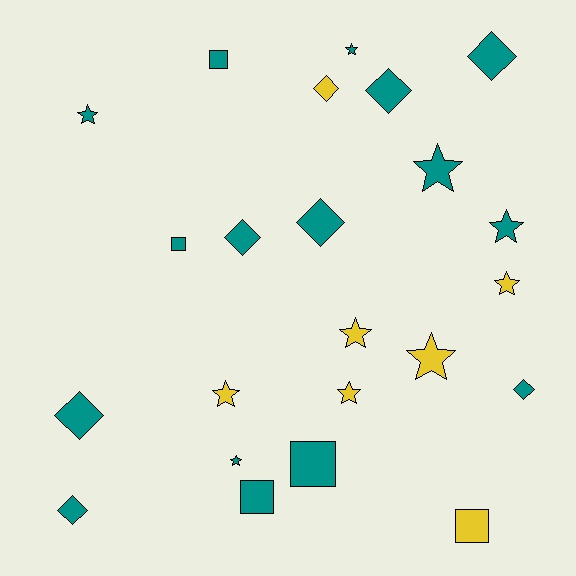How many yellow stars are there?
There are 5 yellow stars.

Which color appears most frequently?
Teal, with 16 objects.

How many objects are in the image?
There are 23 objects.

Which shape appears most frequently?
Star, with 10 objects.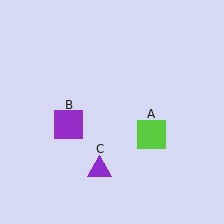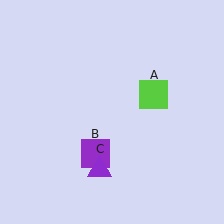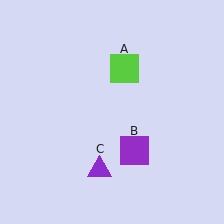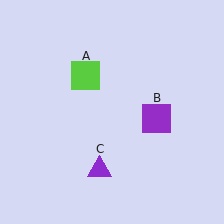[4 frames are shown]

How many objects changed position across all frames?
2 objects changed position: lime square (object A), purple square (object B).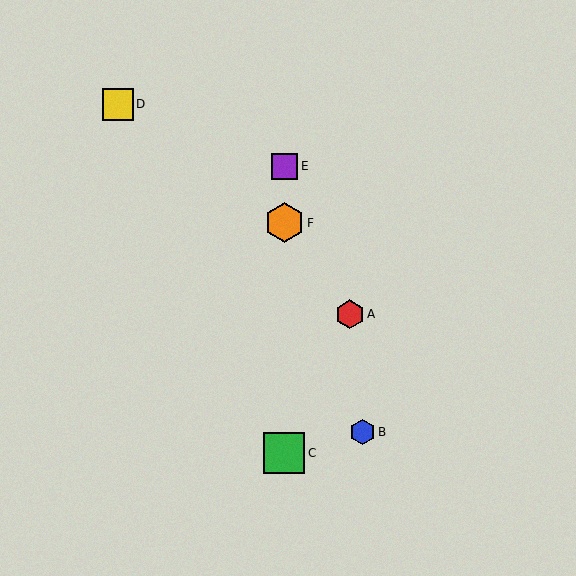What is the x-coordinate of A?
Object A is at x≈350.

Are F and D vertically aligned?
No, F is at x≈284 and D is at x≈118.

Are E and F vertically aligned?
Yes, both are at x≈284.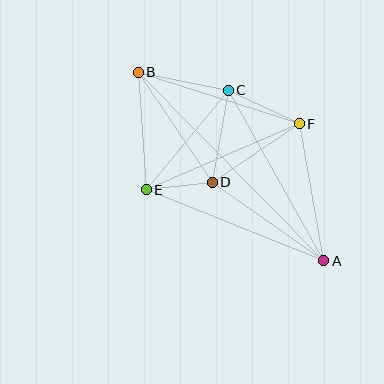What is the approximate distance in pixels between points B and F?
The distance between B and F is approximately 169 pixels.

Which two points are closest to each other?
Points D and E are closest to each other.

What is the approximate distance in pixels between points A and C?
The distance between A and C is approximately 195 pixels.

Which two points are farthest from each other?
Points A and B are farthest from each other.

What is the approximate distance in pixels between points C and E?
The distance between C and E is approximately 129 pixels.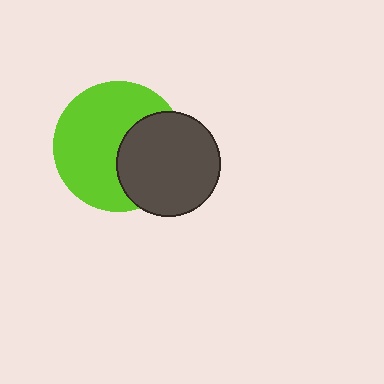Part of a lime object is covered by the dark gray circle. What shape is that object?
It is a circle.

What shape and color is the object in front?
The object in front is a dark gray circle.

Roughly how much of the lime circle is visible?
About half of it is visible (roughly 64%).